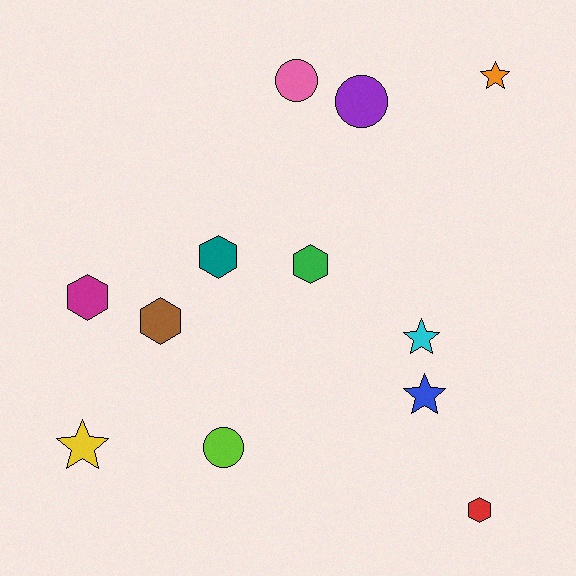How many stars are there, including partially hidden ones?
There are 4 stars.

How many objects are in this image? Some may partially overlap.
There are 12 objects.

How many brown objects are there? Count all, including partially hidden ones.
There is 1 brown object.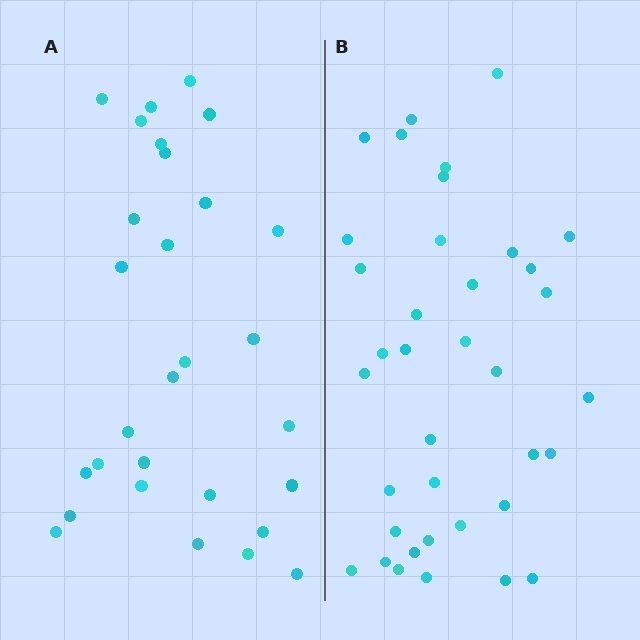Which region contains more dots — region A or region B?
Region B (the right region) has more dots.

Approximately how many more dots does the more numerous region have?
Region B has roughly 8 or so more dots than region A.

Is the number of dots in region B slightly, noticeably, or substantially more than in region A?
Region B has noticeably more, but not dramatically so. The ratio is roughly 1.3 to 1.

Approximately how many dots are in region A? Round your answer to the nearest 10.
About 30 dots. (The exact count is 29, which rounds to 30.)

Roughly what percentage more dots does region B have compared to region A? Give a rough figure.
About 30% more.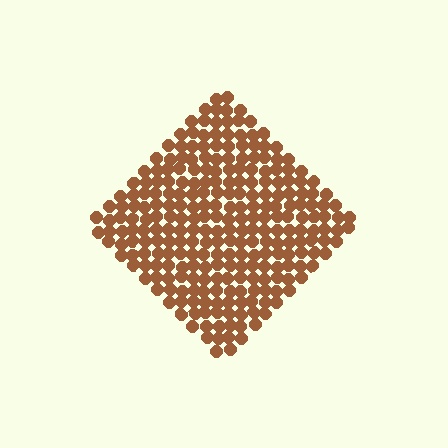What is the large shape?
The large shape is a diamond.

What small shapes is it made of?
It is made of small circles.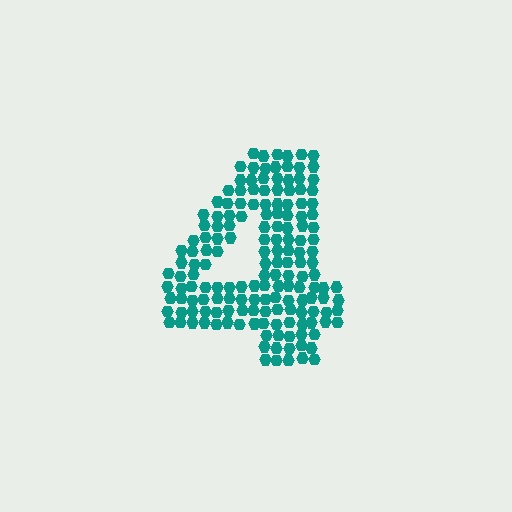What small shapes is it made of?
It is made of small hexagons.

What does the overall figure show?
The overall figure shows the digit 4.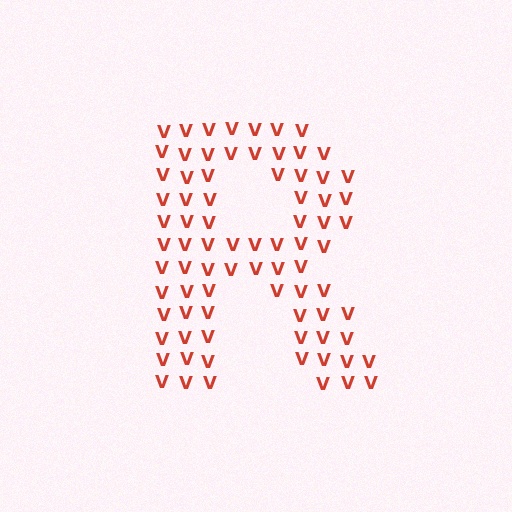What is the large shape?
The large shape is the letter R.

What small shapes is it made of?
It is made of small letter V's.